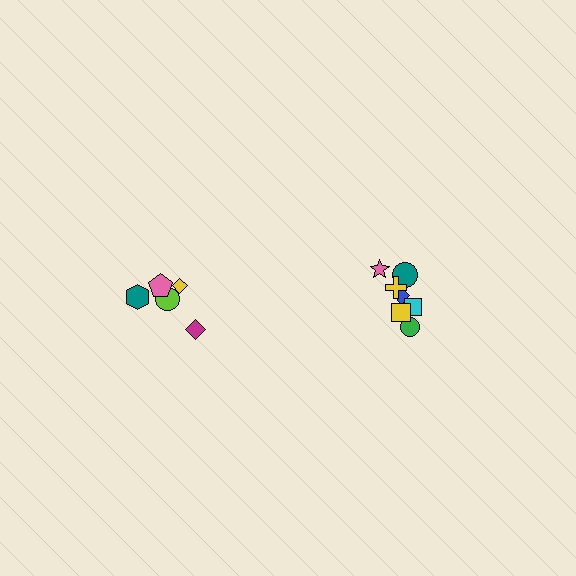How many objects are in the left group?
There are 5 objects.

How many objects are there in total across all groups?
There are 13 objects.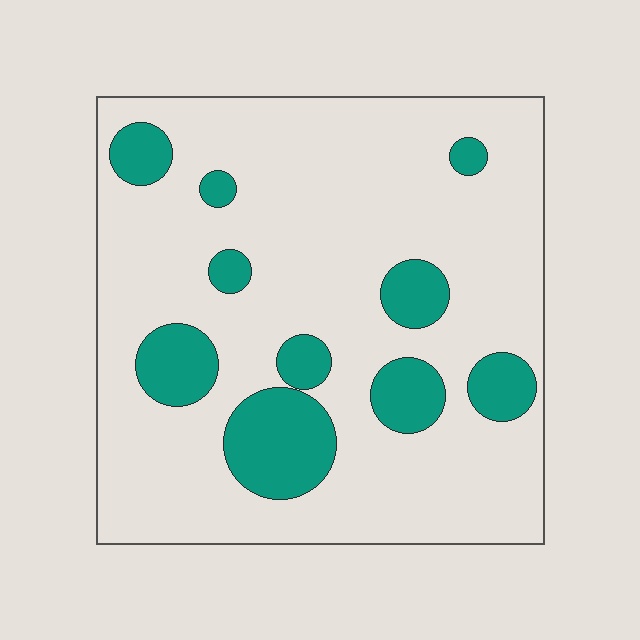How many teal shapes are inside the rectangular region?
10.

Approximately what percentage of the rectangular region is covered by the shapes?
Approximately 20%.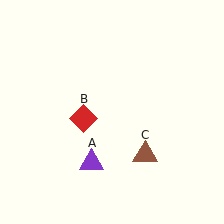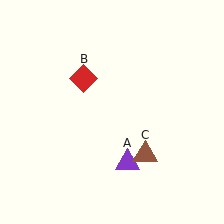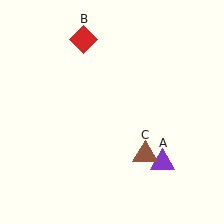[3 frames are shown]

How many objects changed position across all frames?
2 objects changed position: purple triangle (object A), red diamond (object B).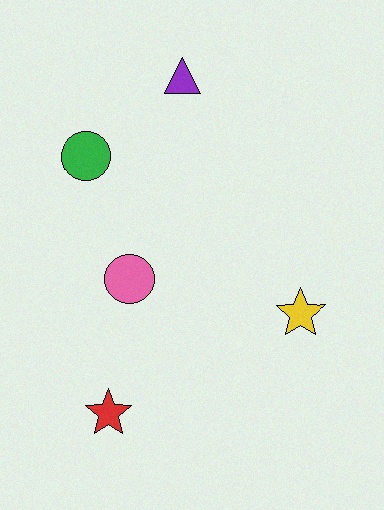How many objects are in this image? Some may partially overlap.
There are 5 objects.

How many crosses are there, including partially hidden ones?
There are no crosses.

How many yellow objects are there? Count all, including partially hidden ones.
There is 1 yellow object.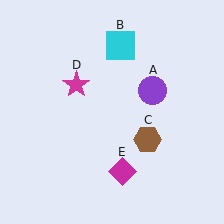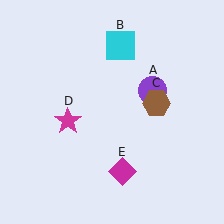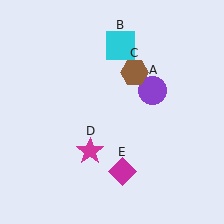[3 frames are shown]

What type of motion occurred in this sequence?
The brown hexagon (object C), magenta star (object D) rotated counterclockwise around the center of the scene.